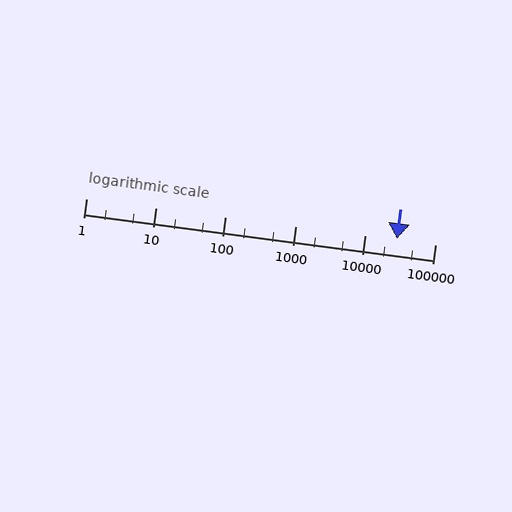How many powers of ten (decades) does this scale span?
The scale spans 5 decades, from 1 to 100000.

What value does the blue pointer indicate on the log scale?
The pointer indicates approximately 28000.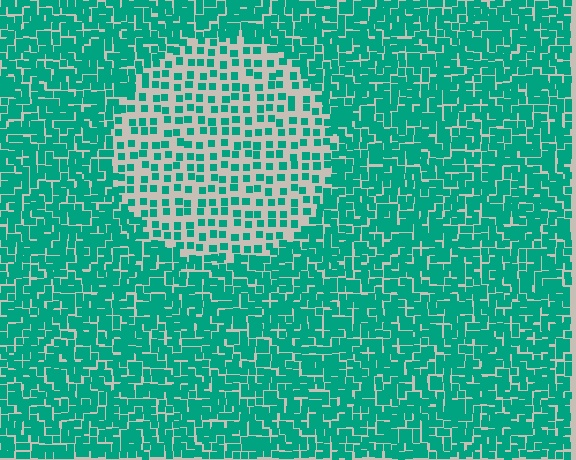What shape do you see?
I see a circle.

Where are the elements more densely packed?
The elements are more densely packed outside the circle boundary.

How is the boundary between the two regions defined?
The boundary is defined by a change in element density (approximately 2.3x ratio). All elements are the same color, size, and shape.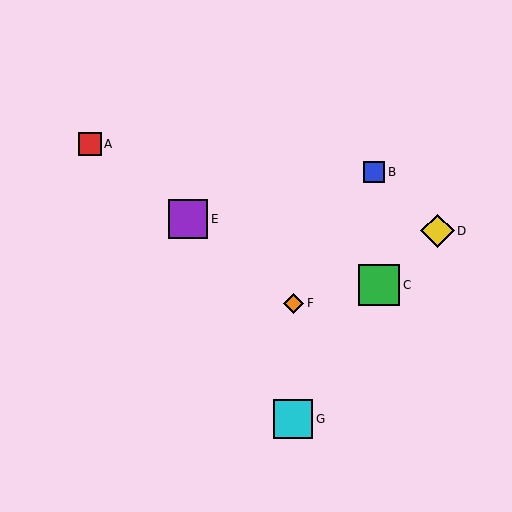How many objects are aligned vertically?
2 objects (F, G) are aligned vertically.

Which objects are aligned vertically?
Objects F, G are aligned vertically.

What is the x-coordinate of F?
Object F is at x≈293.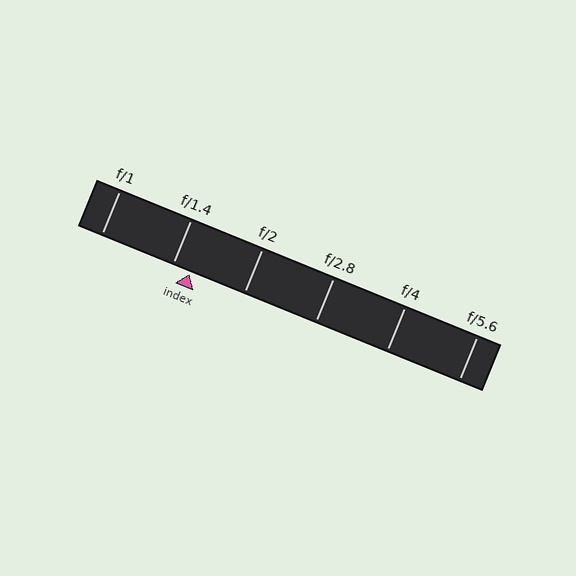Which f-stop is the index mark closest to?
The index mark is closest to f/1.4.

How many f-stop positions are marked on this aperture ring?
There are 6 f-stop positions marked.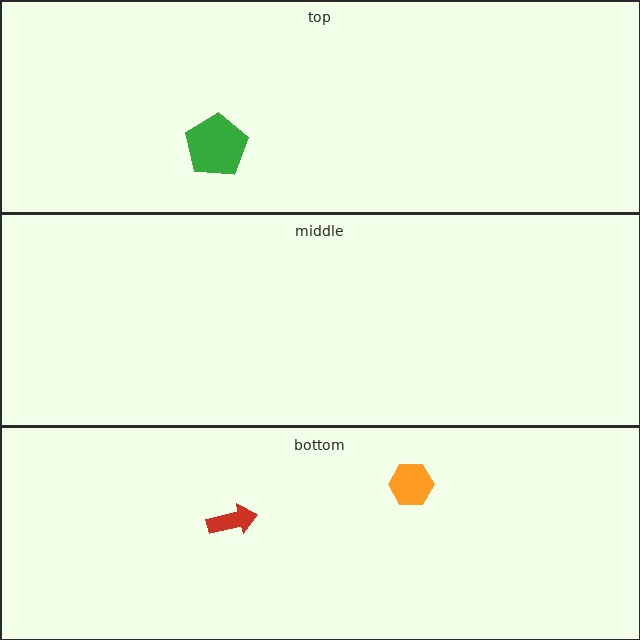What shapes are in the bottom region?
The red arrow, the orange hexagon.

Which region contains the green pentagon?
The top region.